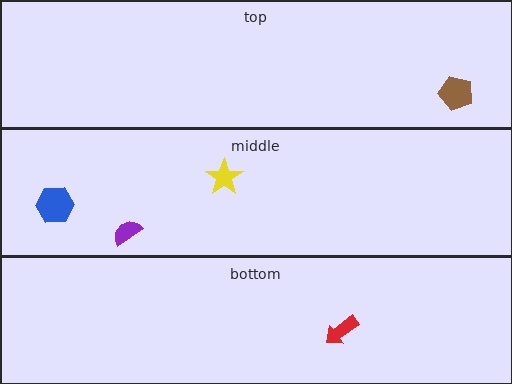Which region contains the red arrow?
The bottom region.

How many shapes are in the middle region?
3.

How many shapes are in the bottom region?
1.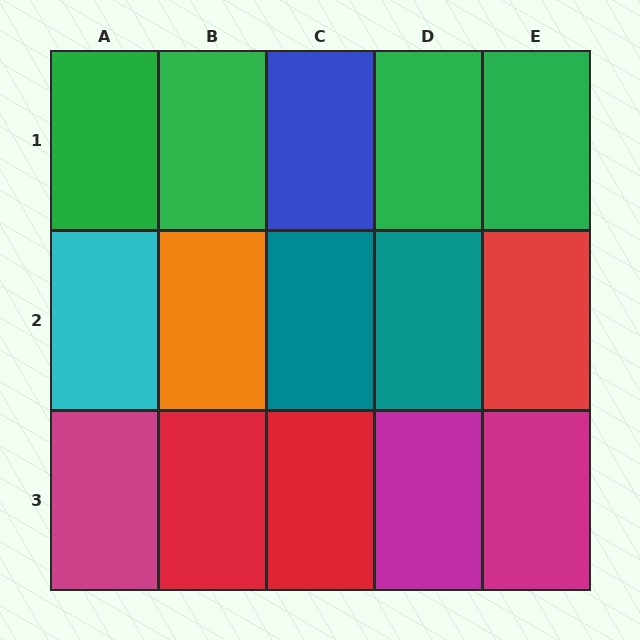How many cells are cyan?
1 cell is cyan.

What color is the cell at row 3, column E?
Magenta.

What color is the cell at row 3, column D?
Magenta.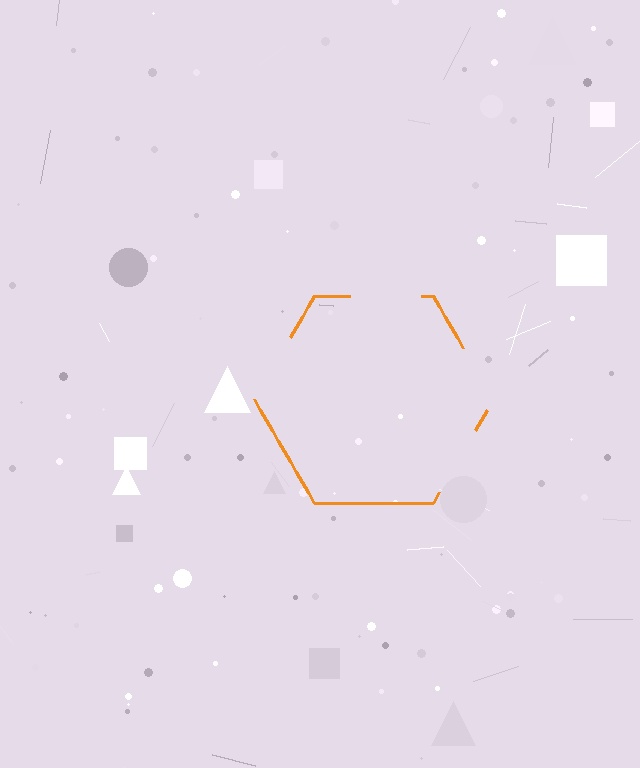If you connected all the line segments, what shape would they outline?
They would outline a hexagon.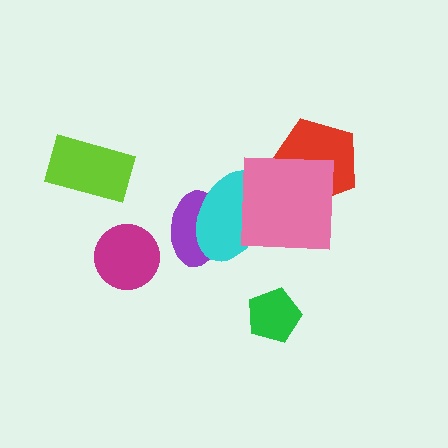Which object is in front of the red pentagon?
The pink square is in front of the red pentagon.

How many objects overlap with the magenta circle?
0 objects overlap with the magenta circle.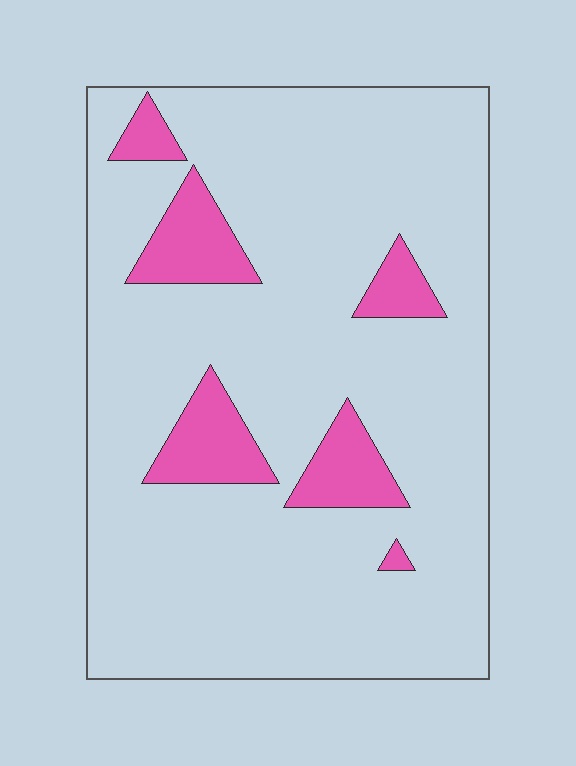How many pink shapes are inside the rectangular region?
6.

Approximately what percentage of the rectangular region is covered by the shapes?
Approximately 15%.